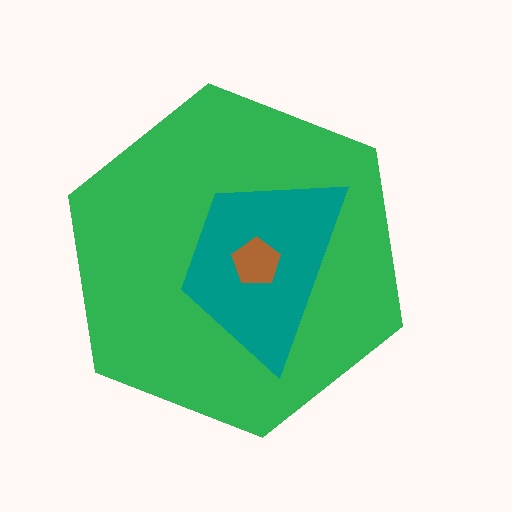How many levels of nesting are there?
3.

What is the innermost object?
The brown pentagon.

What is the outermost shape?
The green hexagon.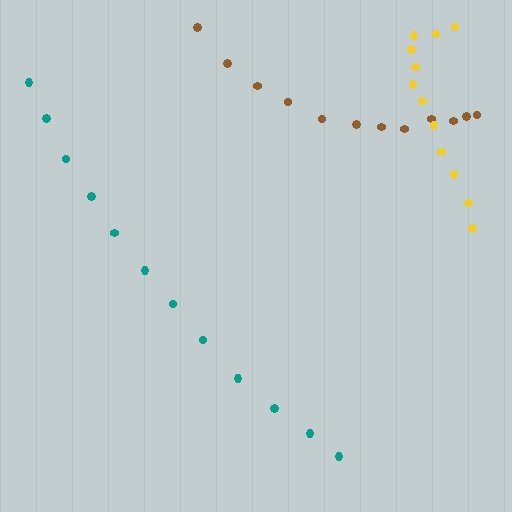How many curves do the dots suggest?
There are 3 distinct paths.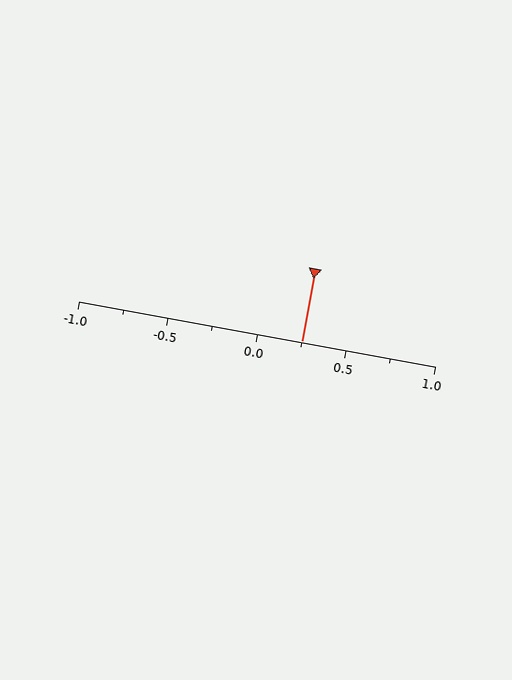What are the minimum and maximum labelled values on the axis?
The axis runs from -1.0 to 1.0.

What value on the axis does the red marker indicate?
The marker indicates approximately 0.25.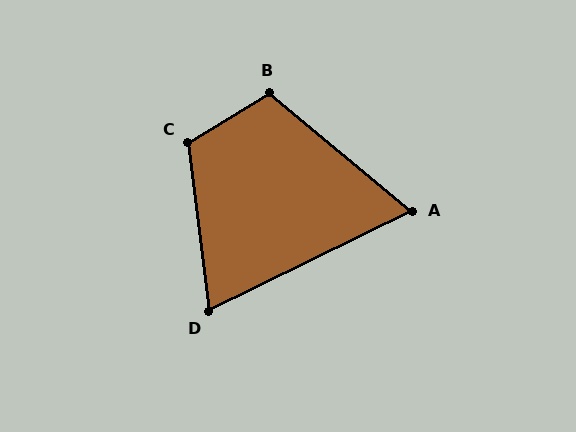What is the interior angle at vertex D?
Approximately 71 degrees (acute).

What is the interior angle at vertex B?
Approximately 109 degrees (obtuse).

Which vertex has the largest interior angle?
C, at approximately 114 degrees.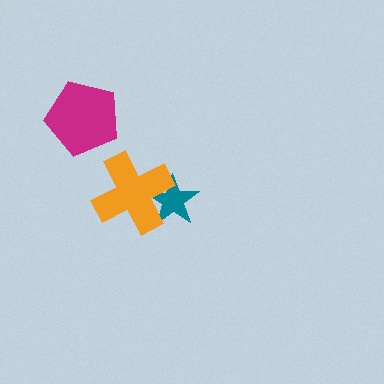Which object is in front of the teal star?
The orange cross is in front of the teal star.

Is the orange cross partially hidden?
No, no other shape covers it.